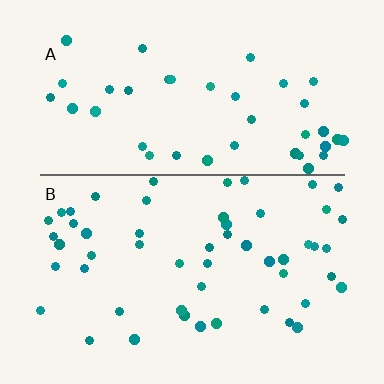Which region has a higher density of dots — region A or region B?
B (the bottom).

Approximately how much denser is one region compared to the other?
Approximately 1.3× — region B over region A.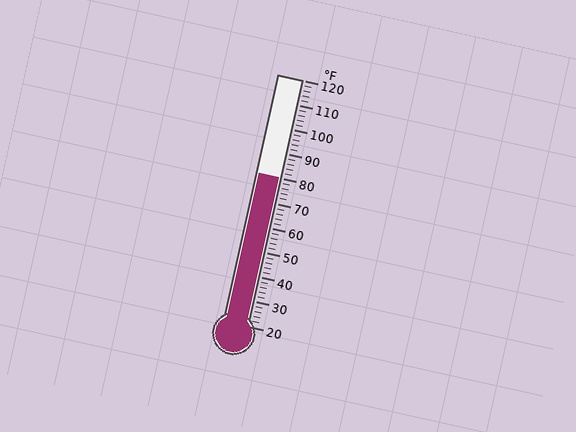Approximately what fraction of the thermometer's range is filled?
The thermometer is filled to approximately 60% of its range.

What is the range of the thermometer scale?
The thermometer scale ranges from 20°F to 120°F.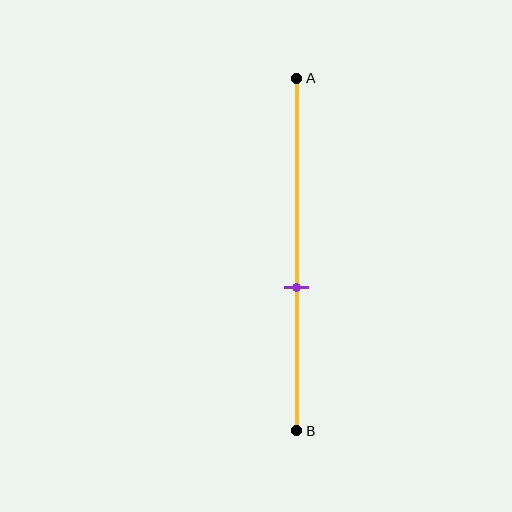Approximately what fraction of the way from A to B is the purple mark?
The purple mark is approximately 60% of the way from A to B.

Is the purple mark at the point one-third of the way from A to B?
No, the mark is at about 60% from A, not at the 33% one-third point.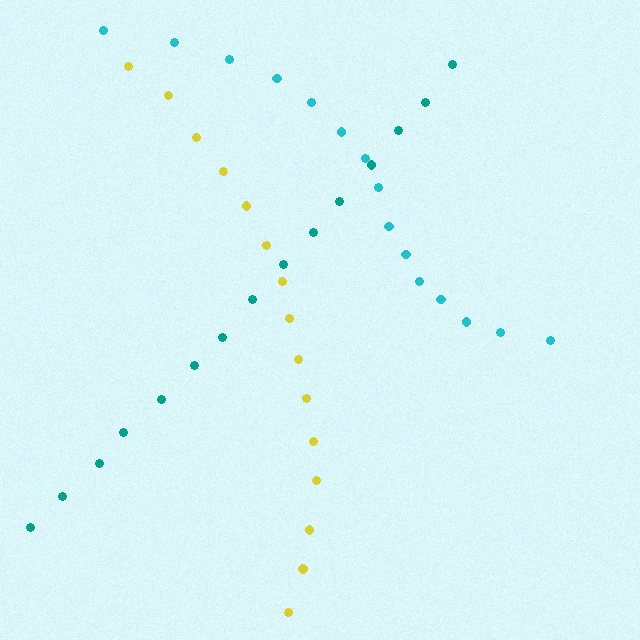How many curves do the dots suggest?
There are 3 distinct paths.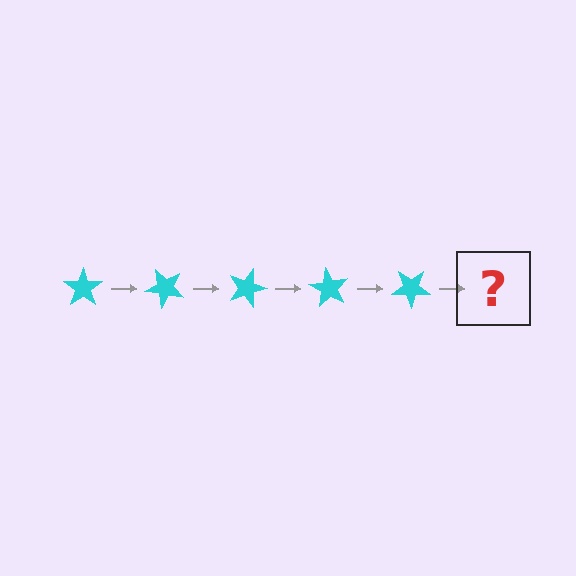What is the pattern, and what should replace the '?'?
The pattern is that the star rotates 45 degrees each step. The '?' should be a cyan star rotated 225 degrees.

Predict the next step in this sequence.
The next step is a cyan star rotated 225 degrees.